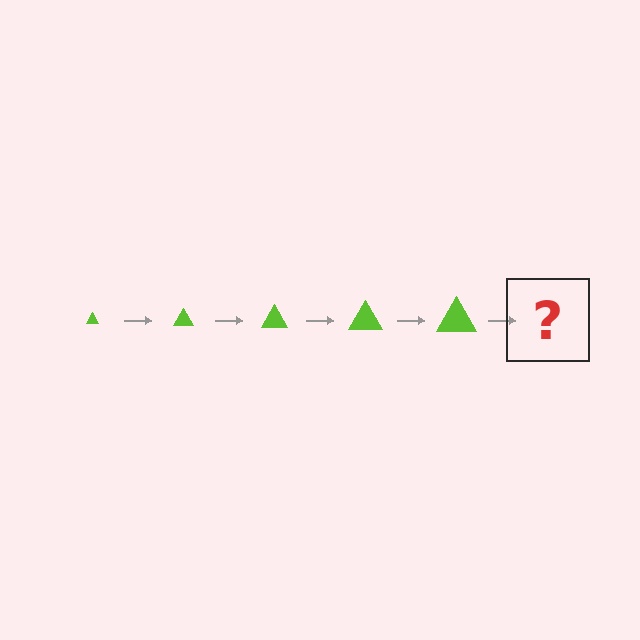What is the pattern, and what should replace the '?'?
The pattern is that the triangle gets progressively larger each step. The '?' should be a lime triangle, larger than the previous one.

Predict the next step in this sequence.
The next step is a lime triangle, larger than the previous one.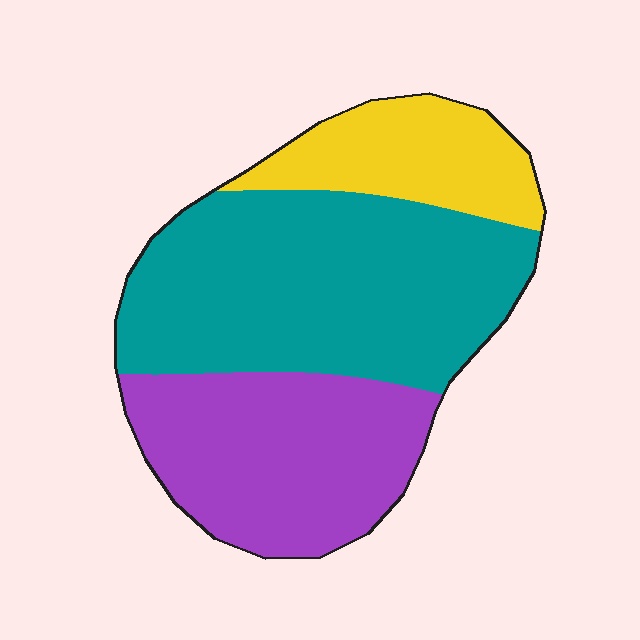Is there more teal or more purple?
Teal.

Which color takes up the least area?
Yellow, at roughly 20%.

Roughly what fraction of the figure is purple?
Purple takes up about one third (1/3) of the figure.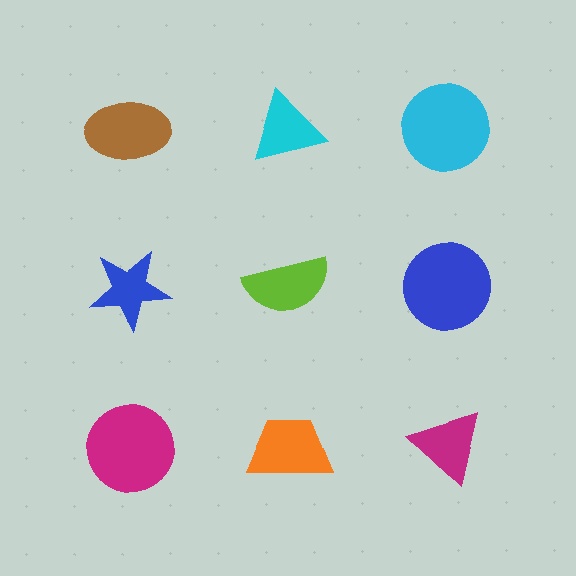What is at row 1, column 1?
A brown ellipse.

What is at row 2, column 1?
A blue star.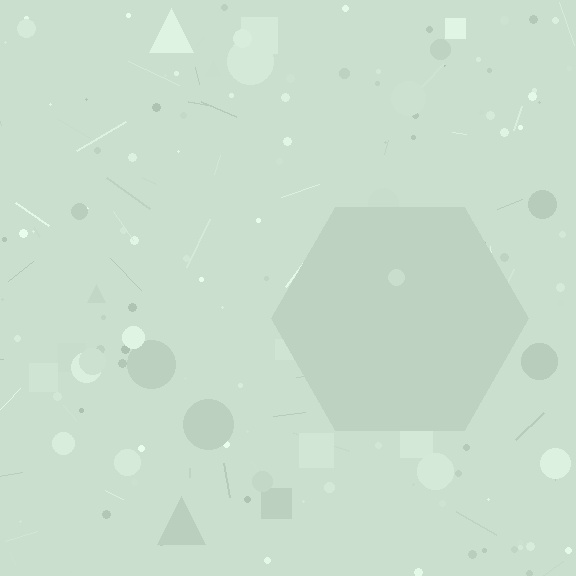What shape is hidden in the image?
A hexagon is hidden in the image.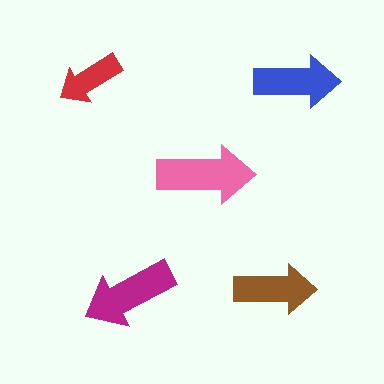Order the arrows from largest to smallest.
the pink one, the magenta one, the blue one, the brown one, the red one.